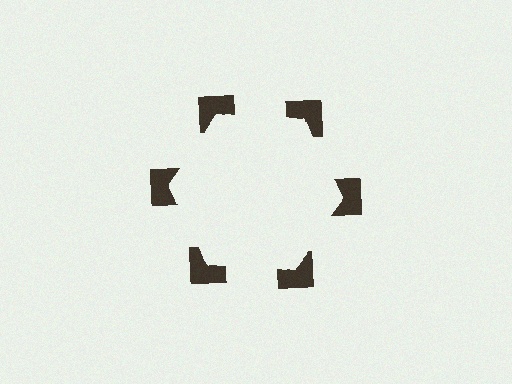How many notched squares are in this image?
There are 6 — one at each vertex of the illusory hexagon.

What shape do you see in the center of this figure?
An illusory hexagon — its edges are inferred from the aligned wedge cuts in the notched squares, not physically drawn.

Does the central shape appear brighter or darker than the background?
It typically appears slightly brighter than the background, even though no actual brightness change is drawn.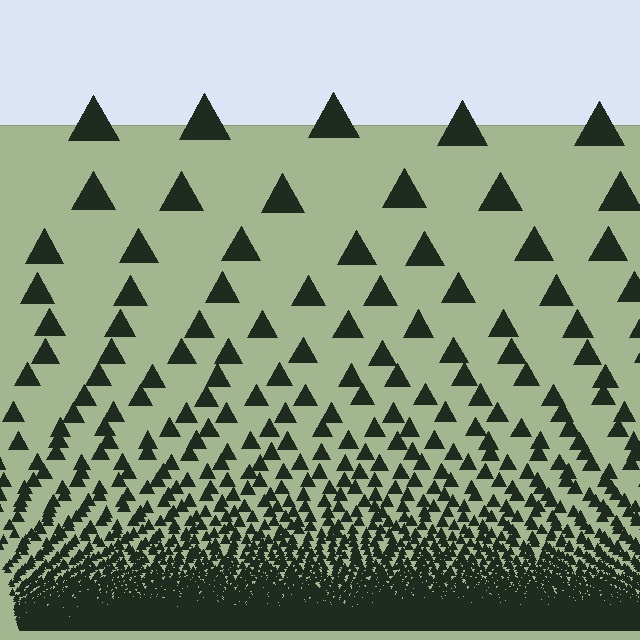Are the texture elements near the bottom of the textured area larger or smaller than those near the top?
Smaller. The gradient is inverted — elements near the bottom are smaller and denser.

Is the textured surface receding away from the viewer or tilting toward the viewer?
The surface appears to tilt toward the viewer. Texture elements get larger and sparser toward the top.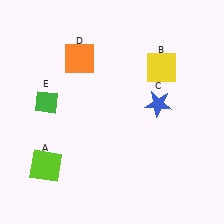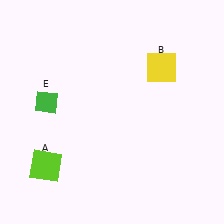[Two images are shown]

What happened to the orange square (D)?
The orange square (D) was removed in Image 2. It was in the top-left area of Image 1.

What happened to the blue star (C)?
The blue star (C) was removed in Image 2. It was in the top-right area of Image 1.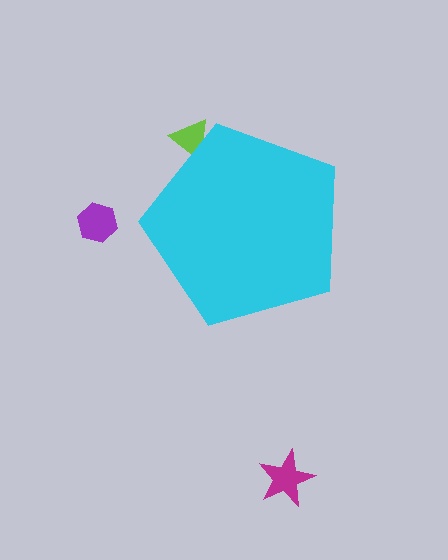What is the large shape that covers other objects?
A cyan pentagon.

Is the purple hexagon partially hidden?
No, the purple hexagon is fully visible.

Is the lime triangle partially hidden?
Yes, the lime triangle is partially hidden behind the cyan pentagon.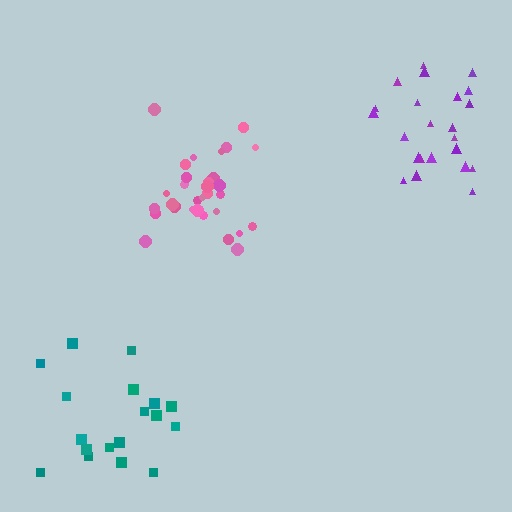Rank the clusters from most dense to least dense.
pink, purple, teal.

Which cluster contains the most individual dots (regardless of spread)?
Pink (32).